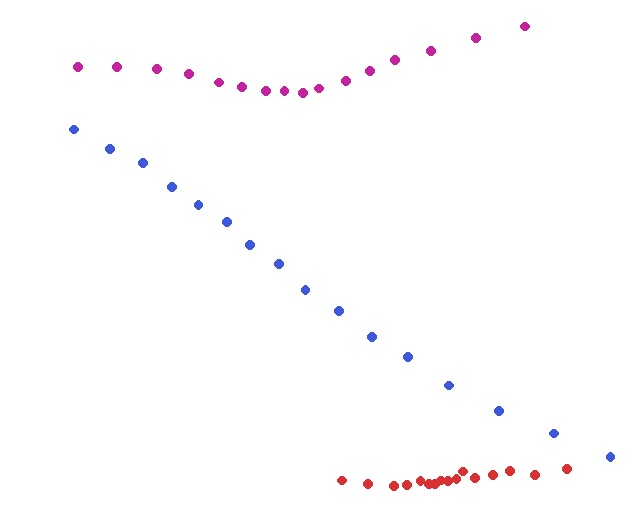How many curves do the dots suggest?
There are 3 distinct paths.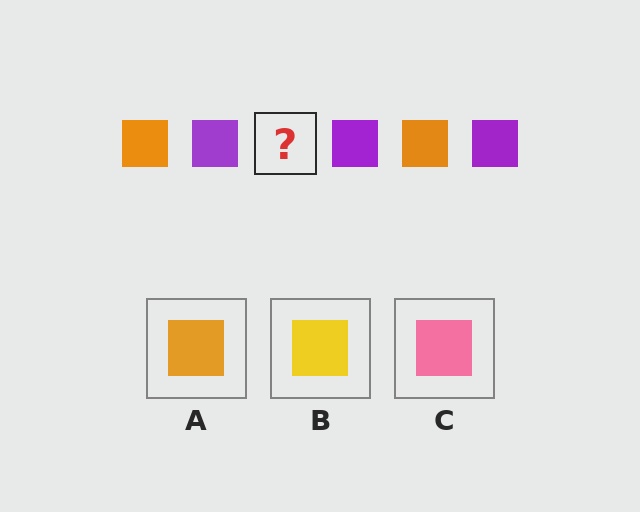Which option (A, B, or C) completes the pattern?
A.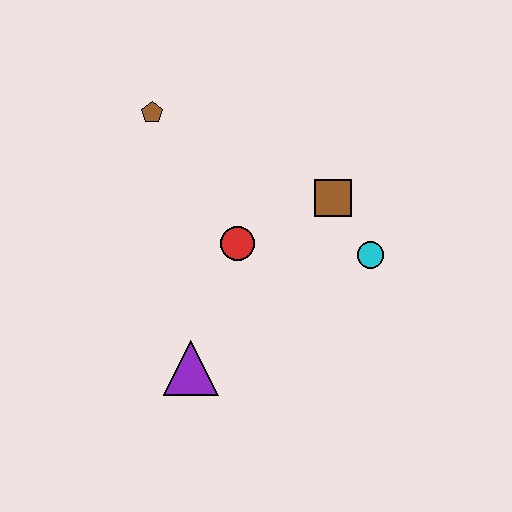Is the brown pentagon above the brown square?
Yes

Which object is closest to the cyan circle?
The brown square is closest to the cyan circle.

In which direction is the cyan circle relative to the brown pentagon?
The cyan circle is to the right of the brown pentagon.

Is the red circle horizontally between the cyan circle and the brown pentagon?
Yes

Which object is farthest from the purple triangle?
The brown pentagon is farthest from the purple triangle.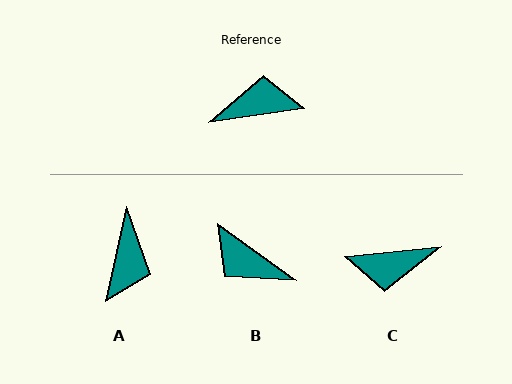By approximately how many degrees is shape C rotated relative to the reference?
Approximately 178 degrees counter-clockwise.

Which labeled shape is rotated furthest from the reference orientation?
C, about 178 degrees away.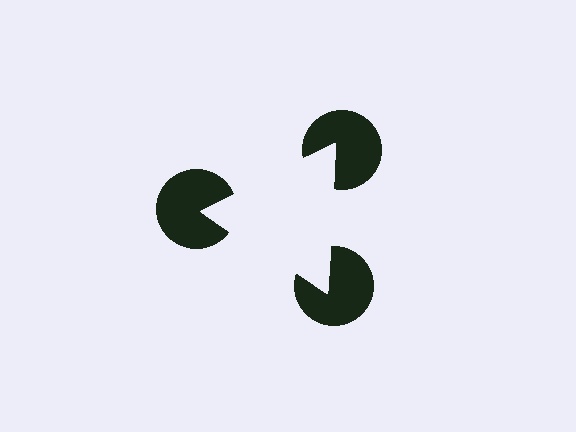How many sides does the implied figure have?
3 sides.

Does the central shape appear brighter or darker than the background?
It typically appears slightly brighter than the background, even though no actual brightness change is drawn.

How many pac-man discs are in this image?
There are 3 — one at each vertex of the illusory triangle.